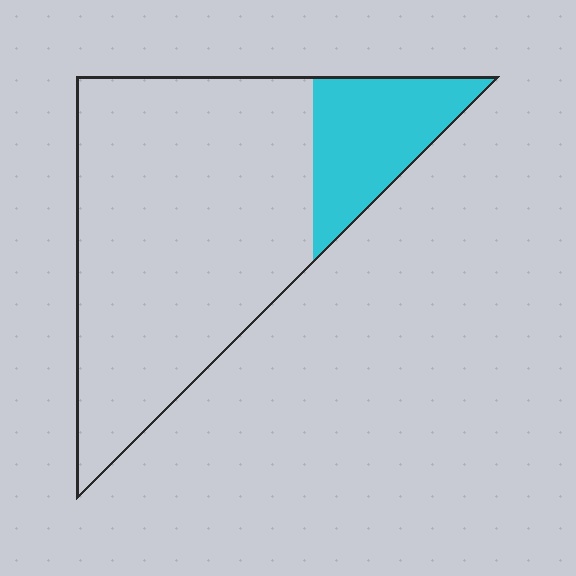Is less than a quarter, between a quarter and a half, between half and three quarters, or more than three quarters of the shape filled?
Less than a quarter.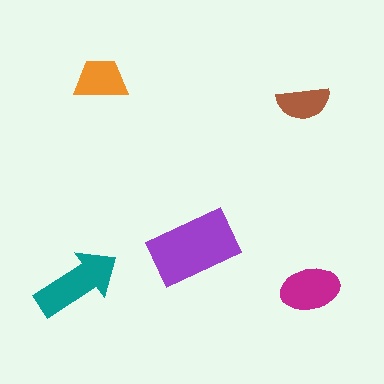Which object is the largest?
The purple rectangle.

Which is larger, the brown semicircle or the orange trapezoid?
The orange trapezoid.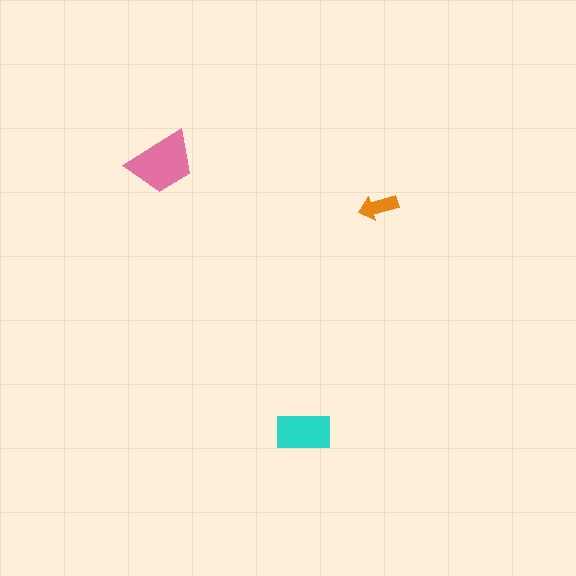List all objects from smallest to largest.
The orange arrow, the cyan rectangle, the pink trapezoid.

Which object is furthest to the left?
The pink trapezoid is leftmost.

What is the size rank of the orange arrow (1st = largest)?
3rd.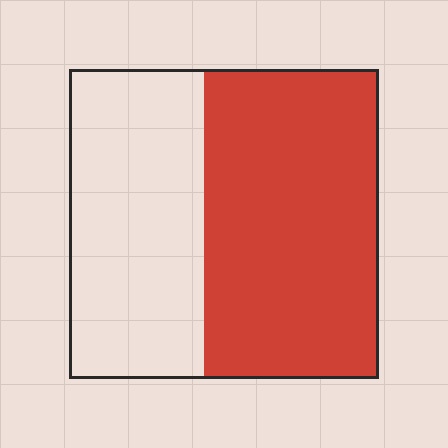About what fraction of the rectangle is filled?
About three fifths (3/5).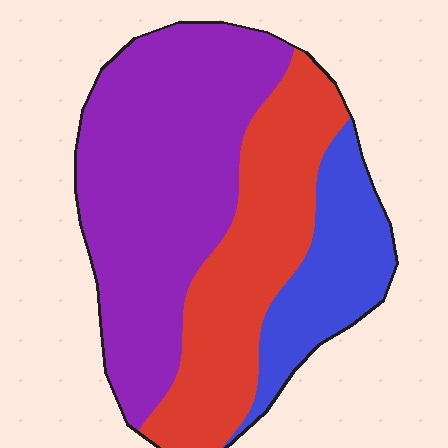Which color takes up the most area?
Purple, at roughly 50%.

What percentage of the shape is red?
Red covers 32% of the shape.